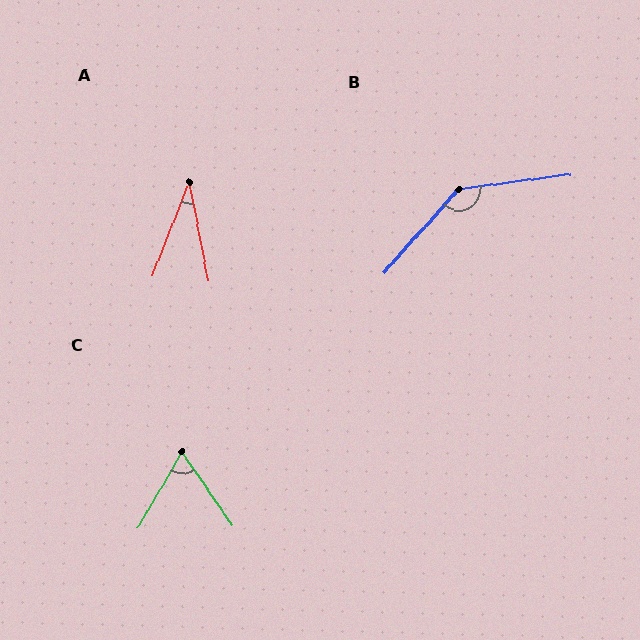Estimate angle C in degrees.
Approximately 65 degrees.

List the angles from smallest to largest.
A (32°), C (65°), B (139°).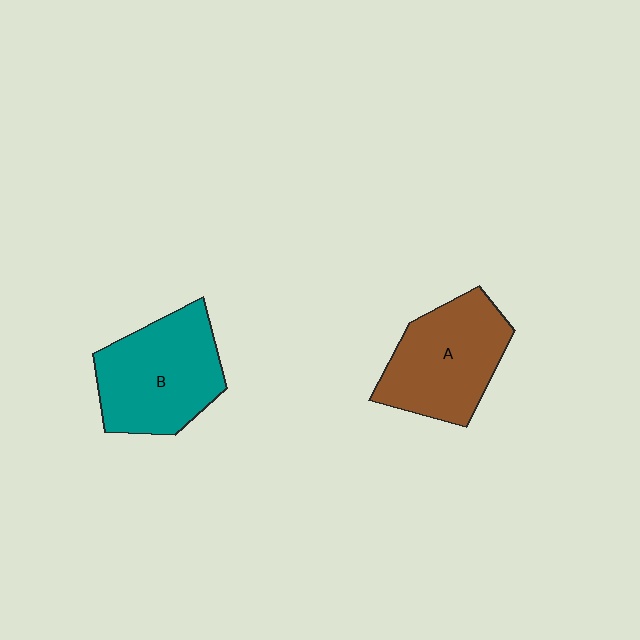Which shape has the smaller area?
Shape A (brown).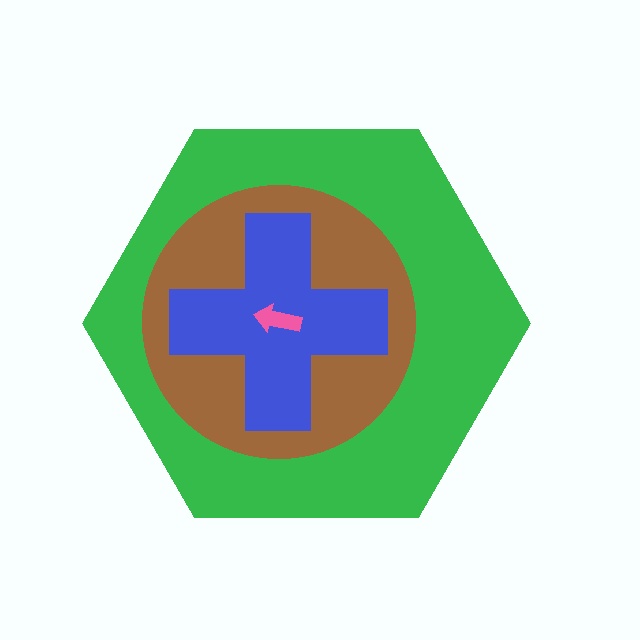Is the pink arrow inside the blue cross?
Yes.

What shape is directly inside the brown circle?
The blue cross.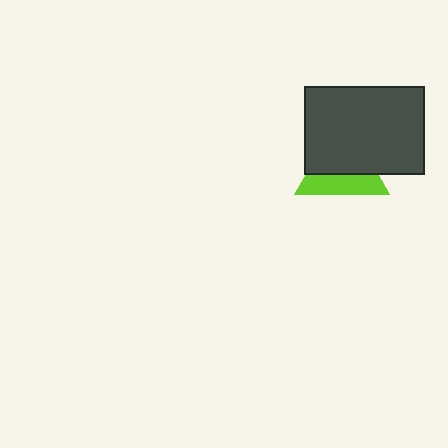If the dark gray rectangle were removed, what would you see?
You would see the complete lime triangle.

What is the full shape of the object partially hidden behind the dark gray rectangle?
The partially hidden object is a lime triangle.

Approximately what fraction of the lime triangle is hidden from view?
Roughly 58% of the lime triangle is hidden behind the dark gray rectangle.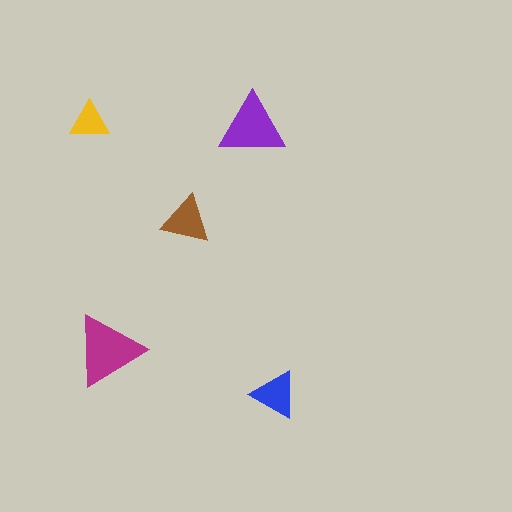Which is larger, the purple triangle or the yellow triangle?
The purple one.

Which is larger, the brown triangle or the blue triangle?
The brown one.